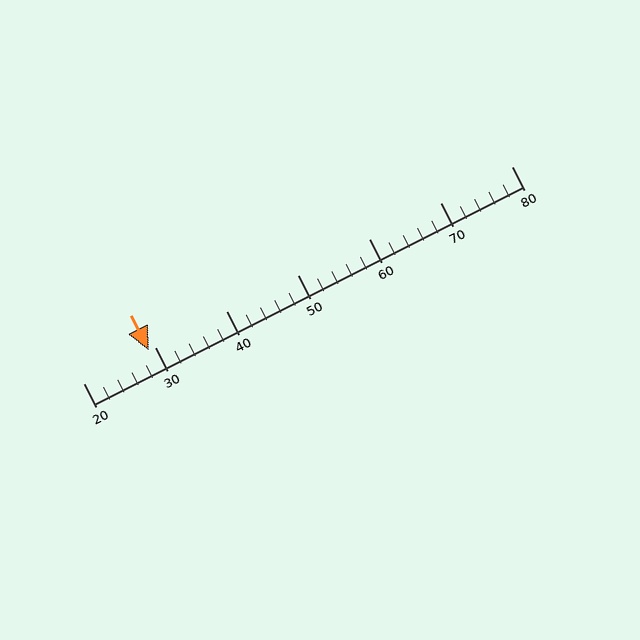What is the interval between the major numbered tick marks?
The major tick marks are spaced 10 units apart.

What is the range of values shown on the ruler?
The ruler shows values from 20 to 80.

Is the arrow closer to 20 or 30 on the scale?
The arrow is closer to 30.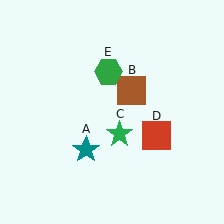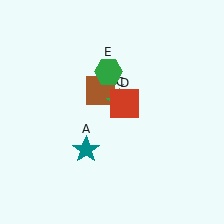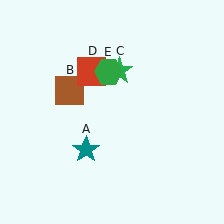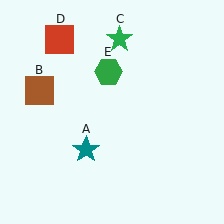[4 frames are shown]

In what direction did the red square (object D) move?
The red square (object D) moved up and to the left.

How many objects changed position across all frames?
3 objects changed position: brown square (object B), green star (object C), red square (object D).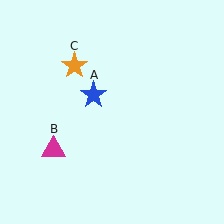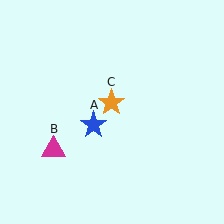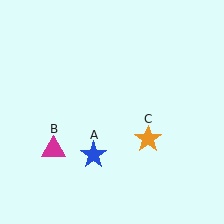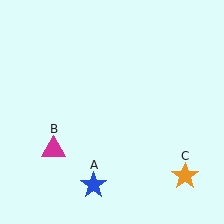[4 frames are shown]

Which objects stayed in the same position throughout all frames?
Magenta triangle (object B) remained stationary.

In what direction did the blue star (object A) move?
The blue star (object A) moved down.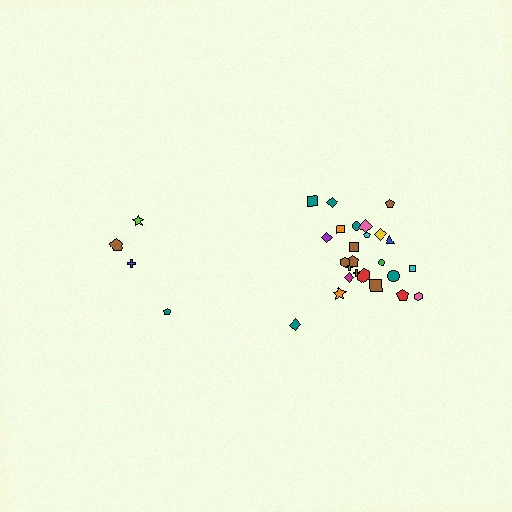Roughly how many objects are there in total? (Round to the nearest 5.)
Roughly 30 objects in total.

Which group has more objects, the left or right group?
The right group.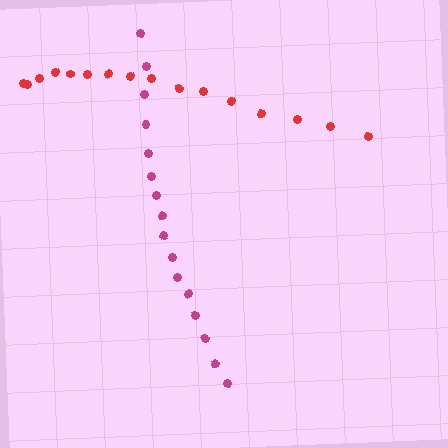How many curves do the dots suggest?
There are 2 distinct paths.